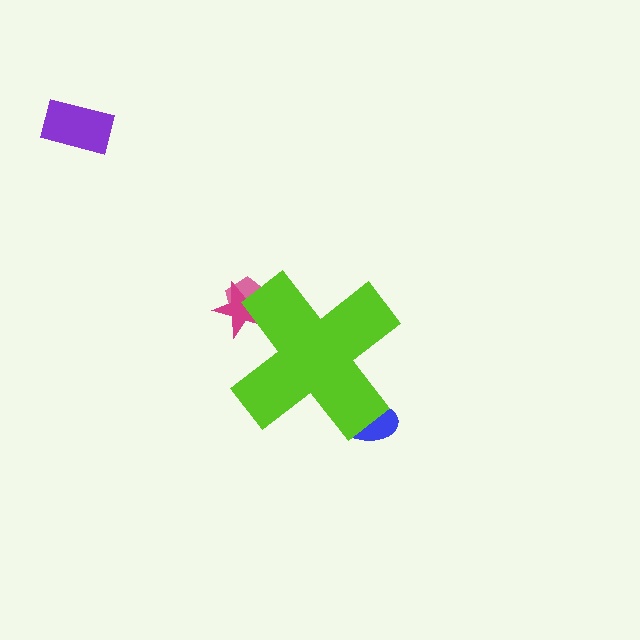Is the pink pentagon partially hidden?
Yes, the pink pentagon is partially hidden behind the lime cross.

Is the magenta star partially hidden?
Yes, the magenta star is partially hidden behind the lime cross.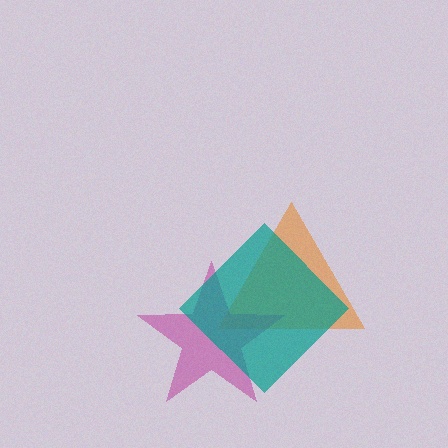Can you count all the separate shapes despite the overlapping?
Yes, there are 3 separate shapes.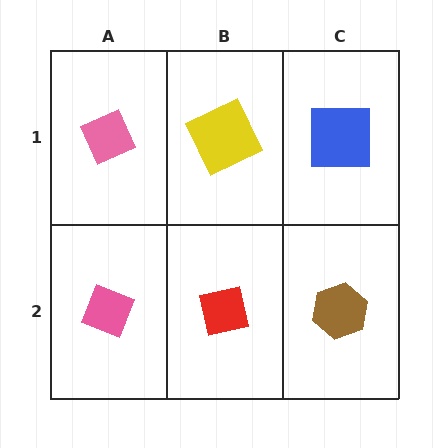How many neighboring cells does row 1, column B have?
3.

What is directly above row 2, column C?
A blue square.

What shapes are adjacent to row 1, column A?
A pink diamond (row 2, column A), a yellow square (row 1, column B).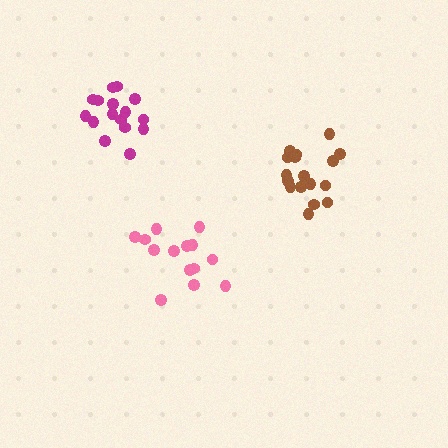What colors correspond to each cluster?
The clusters are colored: magenta, pink, brown.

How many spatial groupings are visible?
There are 3 spatial groupings.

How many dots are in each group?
Group 1: 16 dots, Group 2: 14 dots, Group 3: 17 dots (47 total).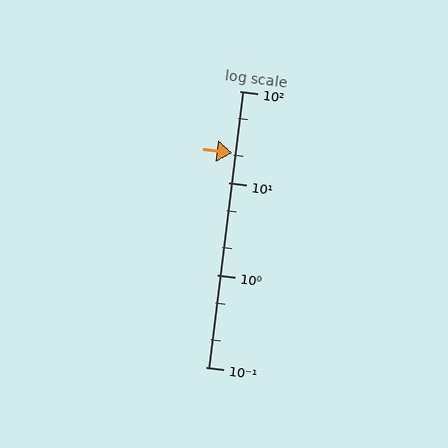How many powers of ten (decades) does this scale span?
The scale spans 3 decades, from 0.1 to 100.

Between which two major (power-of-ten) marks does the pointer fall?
The pointer is between 10 and 100.